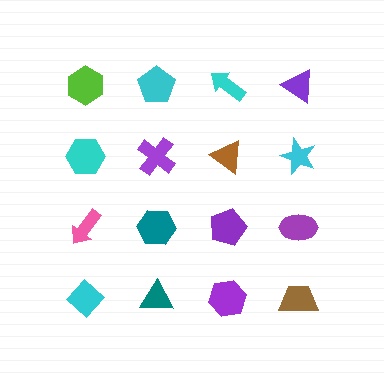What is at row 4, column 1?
A cyan diamond.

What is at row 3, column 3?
A purple pentagon.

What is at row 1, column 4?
A purple triangle.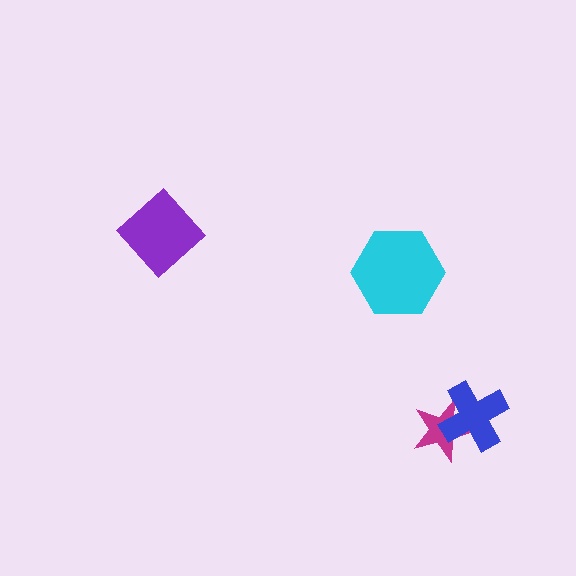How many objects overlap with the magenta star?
1 object overlaps with the magenta star.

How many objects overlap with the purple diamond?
0 objects overlap with the purple diamond.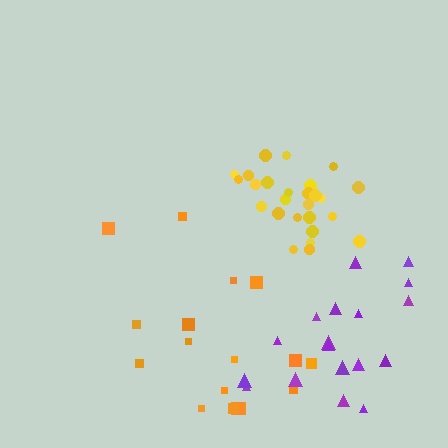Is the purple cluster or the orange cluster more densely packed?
Purple.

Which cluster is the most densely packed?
Yellow.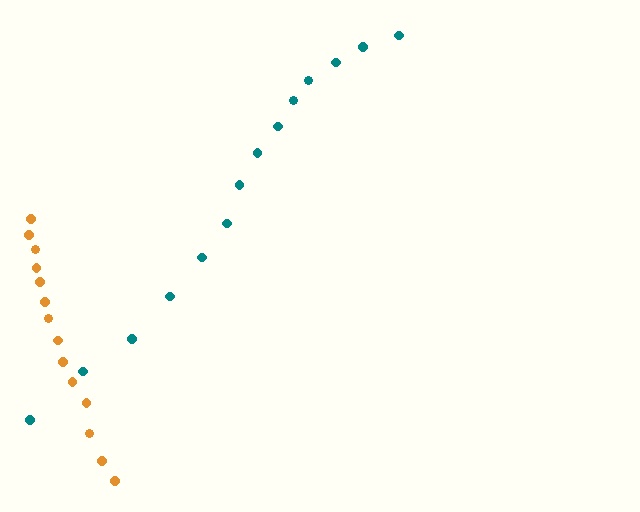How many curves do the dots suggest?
There are 2 distinct paths.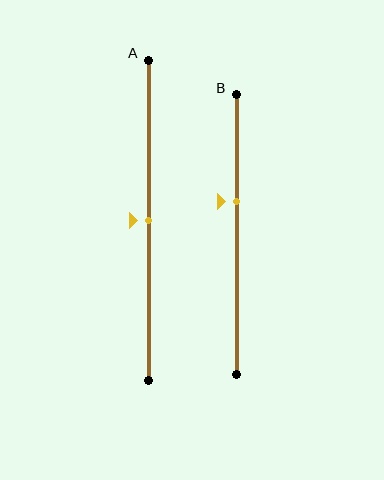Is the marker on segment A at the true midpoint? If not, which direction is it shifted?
Yes, the marker on segment A is at the true midpoint.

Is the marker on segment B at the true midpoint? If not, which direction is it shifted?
No, the marker on segment B is shifted upward by about 12% of the segment length.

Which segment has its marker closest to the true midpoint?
Segment A has its marker closest to the true midpoint.